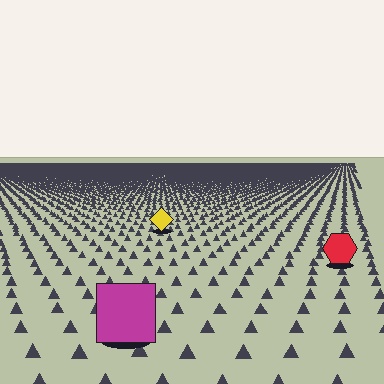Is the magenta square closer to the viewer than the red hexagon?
Yes. The magenta square is closer — you can tell from the texture gradient: the ground texture is coarser near it.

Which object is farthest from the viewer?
The yellow diamond is farthest from the viewer. It appears smaller and the ground texture around it is denser.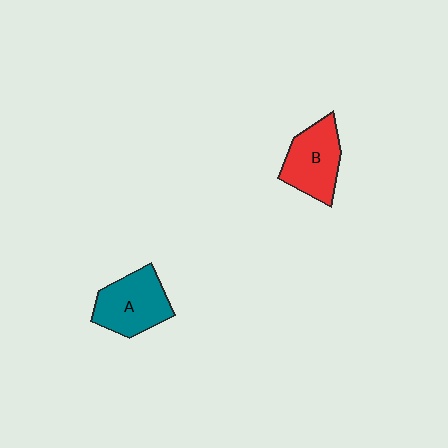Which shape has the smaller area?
Shape B (red).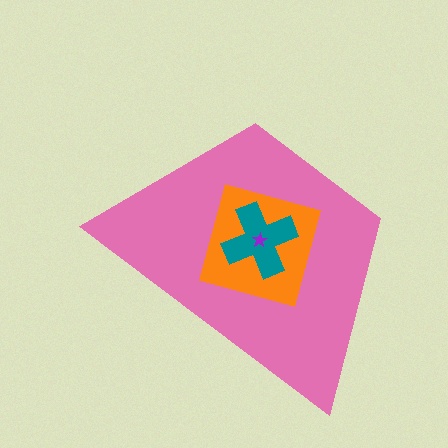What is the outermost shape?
The pink trapezoid.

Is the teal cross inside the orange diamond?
Yes.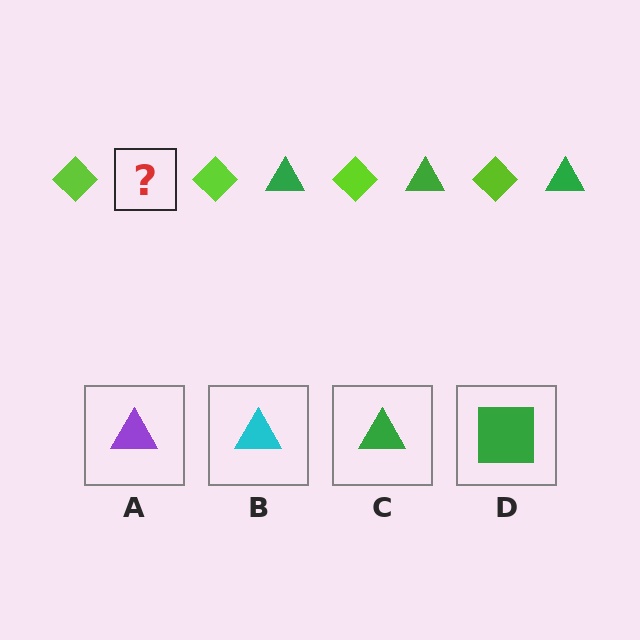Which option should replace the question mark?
Option C.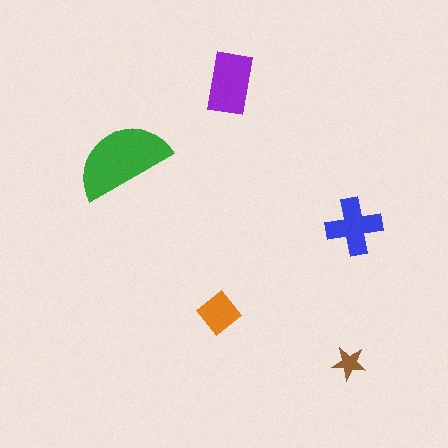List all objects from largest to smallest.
The green semicircle, the purple rectangle, the blue cross, the orange diamond, the brown star.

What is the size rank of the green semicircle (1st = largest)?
1st.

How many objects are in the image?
There are 5 objects in the image.